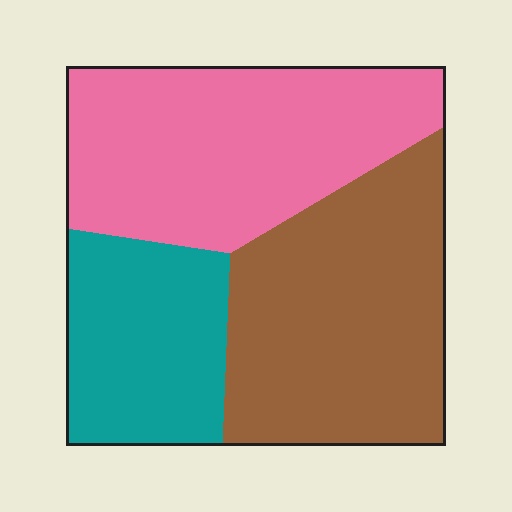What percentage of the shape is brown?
Brown takes up about two fifths (2/5) of the shape.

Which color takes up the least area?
Teal, at roughly 25%.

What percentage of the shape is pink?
Pink takes up between a quarter and a half of the shape.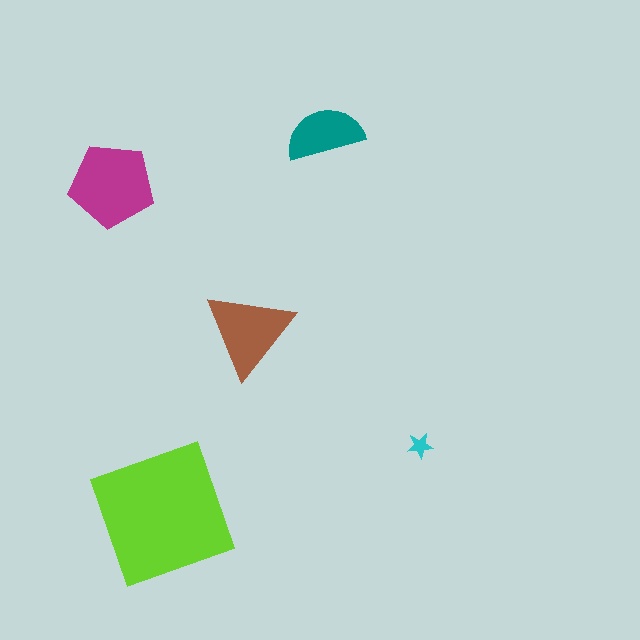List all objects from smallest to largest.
The cyan star, the teal semicircle, the brown triangle, the magenta pentagon, the lime square.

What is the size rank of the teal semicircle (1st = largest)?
4th.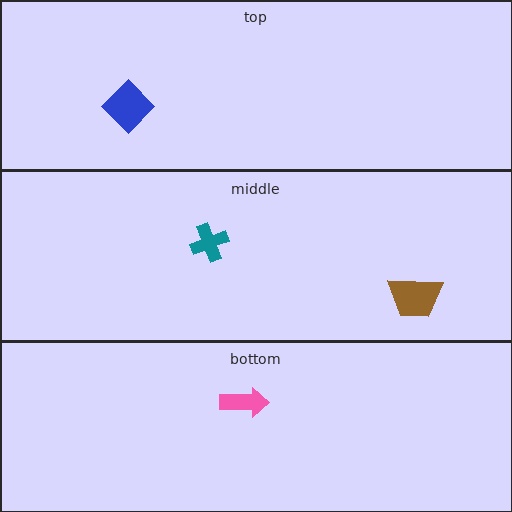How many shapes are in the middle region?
2.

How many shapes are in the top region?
1.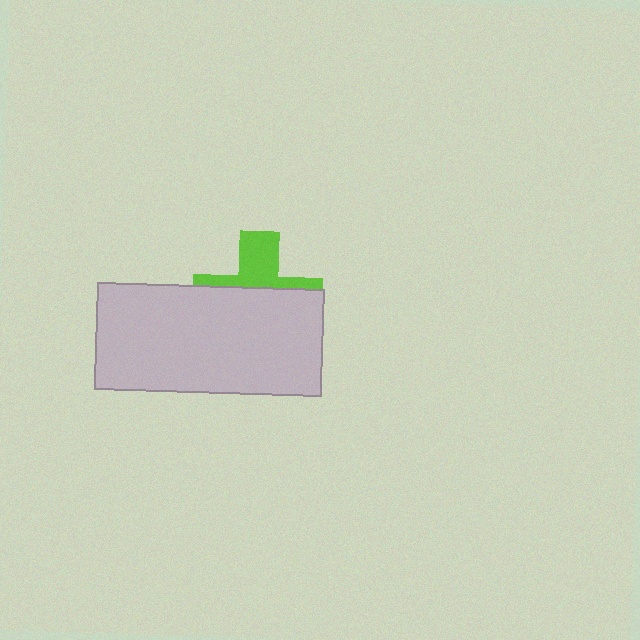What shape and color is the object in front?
The object in front is a light gray rectangle.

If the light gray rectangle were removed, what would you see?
You would see the complete lime cross.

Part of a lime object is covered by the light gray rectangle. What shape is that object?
It is a cross.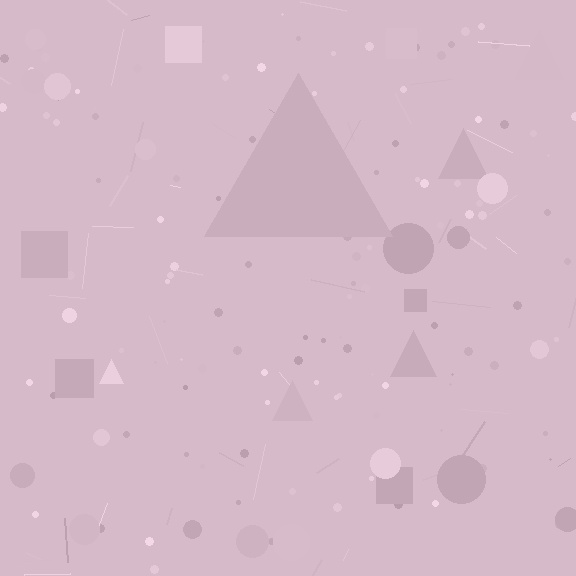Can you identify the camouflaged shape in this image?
The camouflaged shape is a triangle.